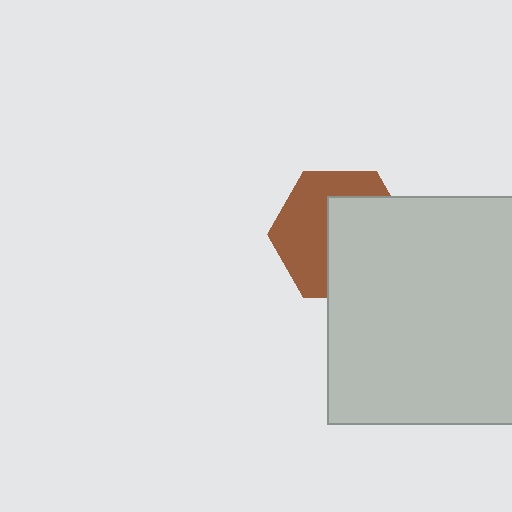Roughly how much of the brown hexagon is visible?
About half of it is visible (roughly 48%).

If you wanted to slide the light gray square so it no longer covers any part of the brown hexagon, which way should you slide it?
Slide it right — that is the most direct way to separate the two shapes.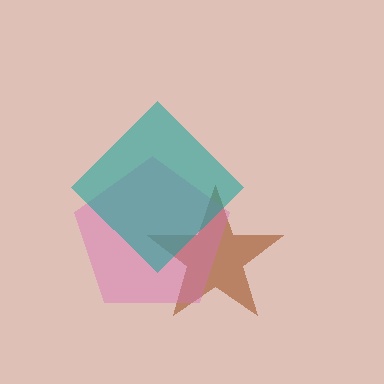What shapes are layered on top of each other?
The layered shapes are: a brown star, a pink pentagon, a teal diamond.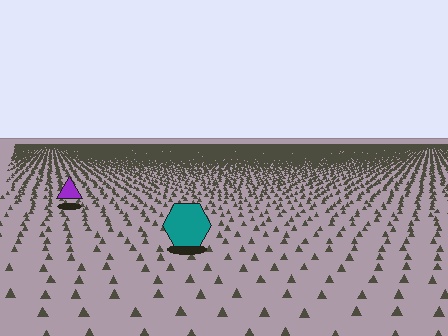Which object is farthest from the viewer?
The purple triangle is farthest from the viewer. It appears smaller and the ground texture around it is denser.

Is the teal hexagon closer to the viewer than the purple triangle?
Yes. The teal hexagon is closer — you can tell from the texture gradient: the ground texture is coarser near it.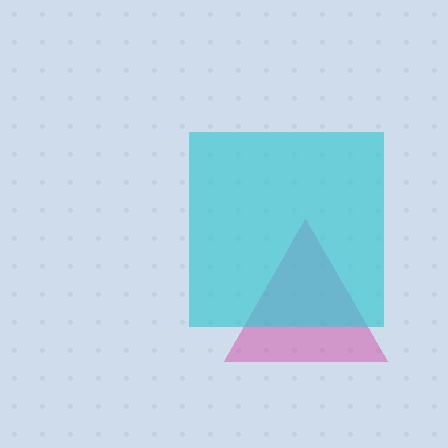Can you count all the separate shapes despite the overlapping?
Yes, there are 2 separate shapes.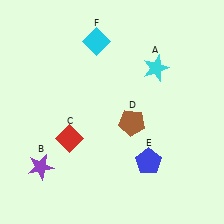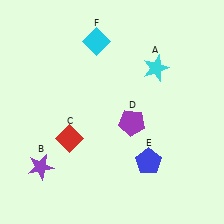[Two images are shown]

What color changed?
The pentagon (D) changed from brown in Image 1 to purple in Image 2.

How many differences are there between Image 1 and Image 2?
There is 1 difference between the two images.